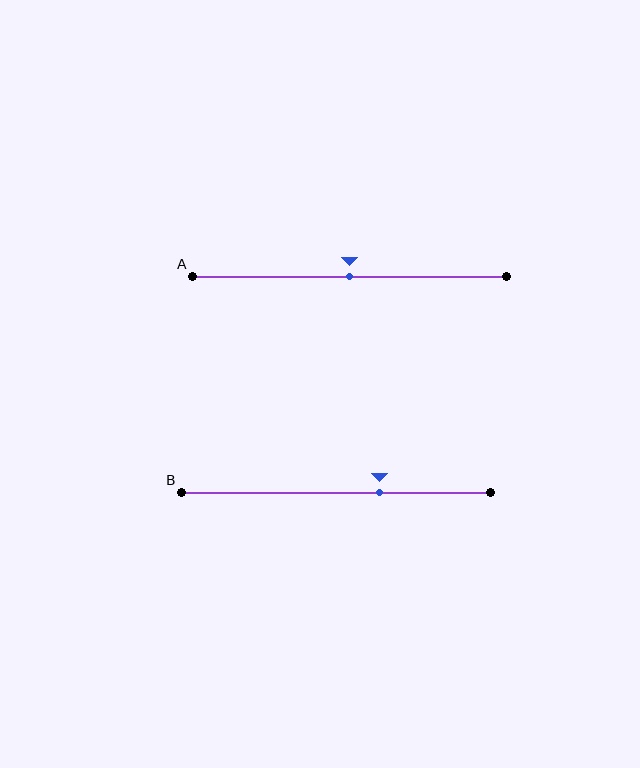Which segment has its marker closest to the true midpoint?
Segment A has its marker closest to the true midpoint.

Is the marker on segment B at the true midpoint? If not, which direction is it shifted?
No, the marker on segment B is shifted to the right by about 14% of the segment length.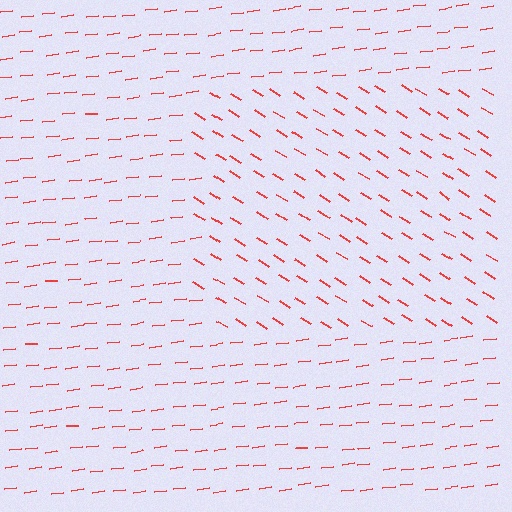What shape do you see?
I see a rectangle.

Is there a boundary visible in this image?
Yes, there is a texture boundary formed by a change in line orientation.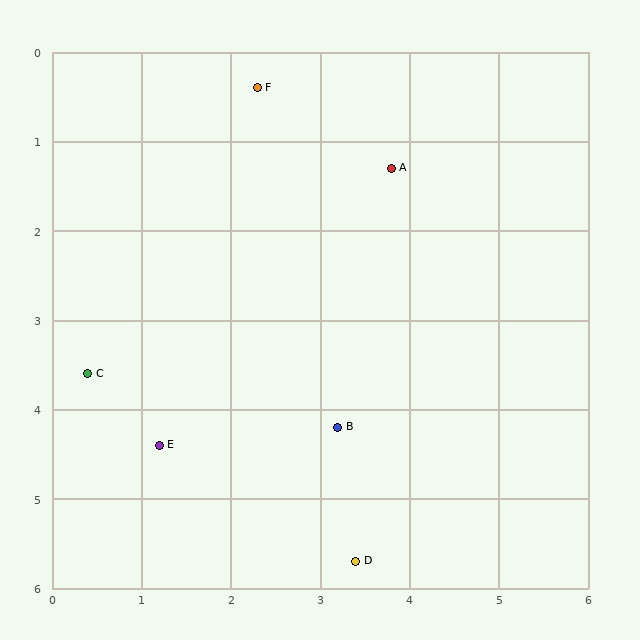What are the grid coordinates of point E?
Point E is at approximately (1.2, 4.4).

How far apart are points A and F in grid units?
Points A and F are about 1.7 grid units apart.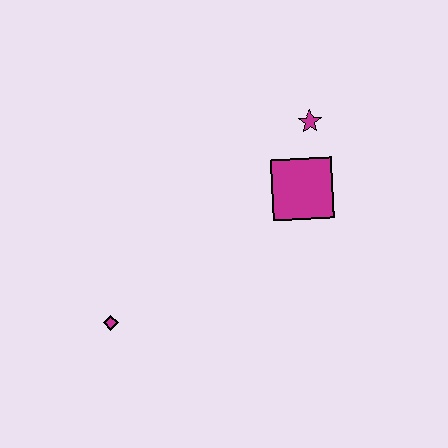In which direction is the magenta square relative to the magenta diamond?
The magenta square is to the right of the magenta diamond.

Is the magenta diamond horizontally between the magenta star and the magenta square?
No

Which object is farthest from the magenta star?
The magenta diamond is farthest from the magenta star.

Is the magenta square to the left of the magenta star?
Yes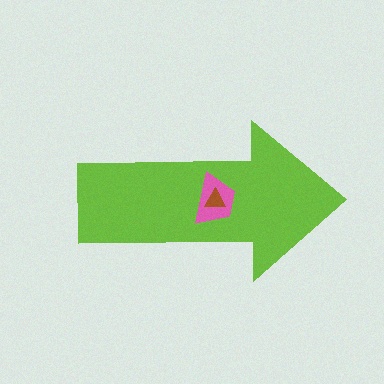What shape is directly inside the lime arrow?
The pink trapezoid.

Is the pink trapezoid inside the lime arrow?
Yes.